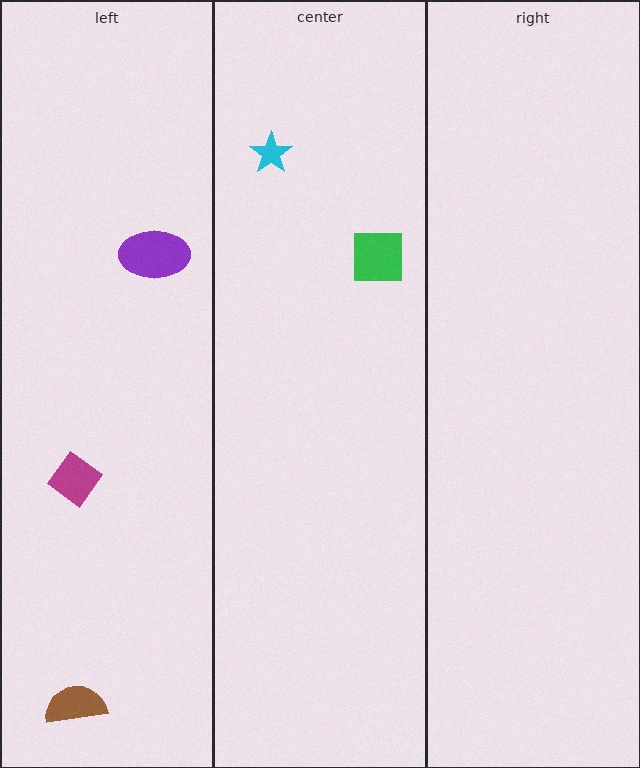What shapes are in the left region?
The brown semicircle, the magenta diamond, the purple ellipse.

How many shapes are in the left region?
3.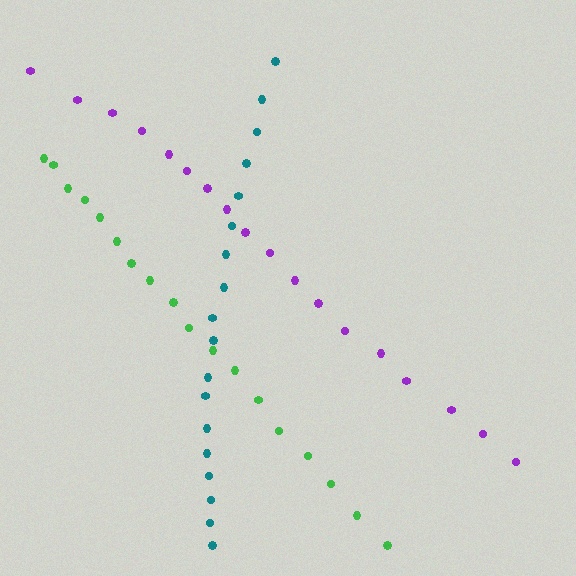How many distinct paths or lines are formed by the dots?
There are 3 distinct paths.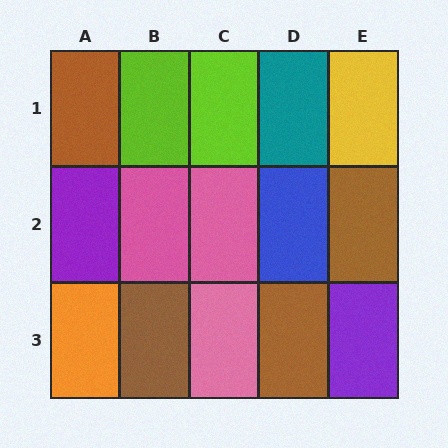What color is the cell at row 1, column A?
Brown.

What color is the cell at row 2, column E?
Brown.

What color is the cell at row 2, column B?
Pink.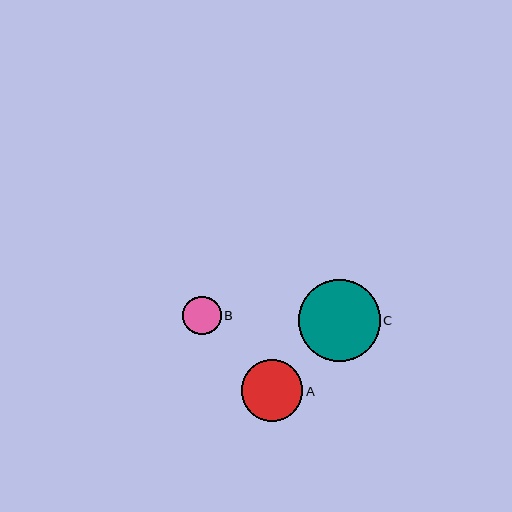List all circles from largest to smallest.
From largest to smallest: C, A, B.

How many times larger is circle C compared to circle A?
Circle C is approximately 1.3 times the size of circle A.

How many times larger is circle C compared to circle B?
Circle C is approximately 2.1 times the size of circle B.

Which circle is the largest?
Circle C is the largest with a size of approximately 82 pixels.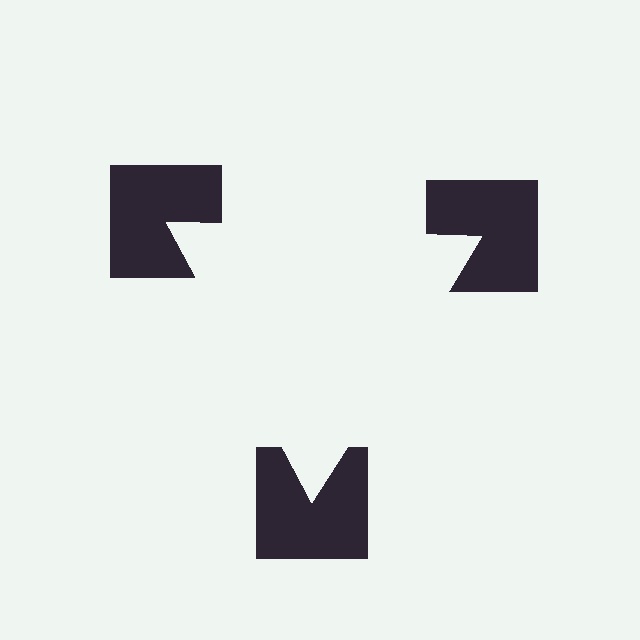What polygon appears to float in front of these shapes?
An illusory triangle — its edges are inferred from the aligned wedge cuts in the notched squares, not physically drawn.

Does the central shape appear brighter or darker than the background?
It typically appears slightly brighter than the background, even though no actual brightness change is drawn.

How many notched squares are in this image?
There are 3 — one at each vertex of the illusory triangle.